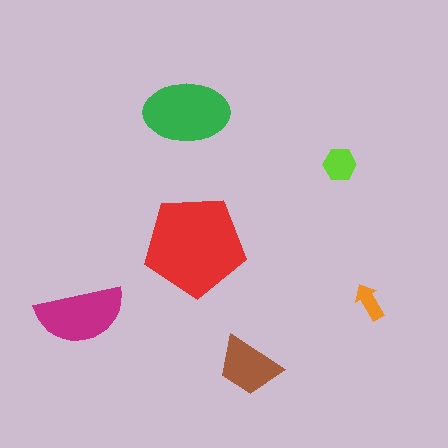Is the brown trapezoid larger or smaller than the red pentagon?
Smaller.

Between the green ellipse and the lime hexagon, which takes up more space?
The green ellipse.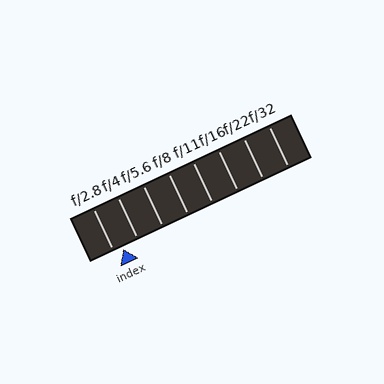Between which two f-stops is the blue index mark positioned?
The index mark is between f/2.8 and f/4.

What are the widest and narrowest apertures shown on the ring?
The widest aperture shown is f/2.8 and the narrowest is f/32.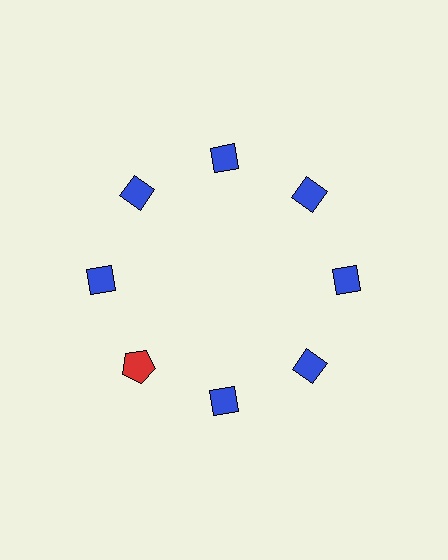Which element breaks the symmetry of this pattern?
The red pentagon at roughly the 8 o'clock position breaks the symmetry. All other shapes are blue diamonds.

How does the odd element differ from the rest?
It differs in both color (red instead of blue) and shape (pentagon instead of diamond).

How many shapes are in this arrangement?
There are 8 shapes arranged in a ring pattern.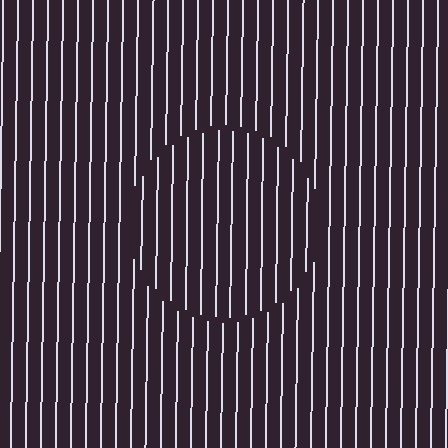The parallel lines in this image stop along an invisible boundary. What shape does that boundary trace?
An illusory circle. The interior of the shape contains the same grating, shifted by half a period — the contour is defined by the phase discontinuity where line-ends from the inner and outer gratings abut.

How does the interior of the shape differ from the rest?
The interior of the shape contains the same grating, shifted by half a period — the contour is defined by the phase discontinuity where line-ends from the inner and outer gratings abut.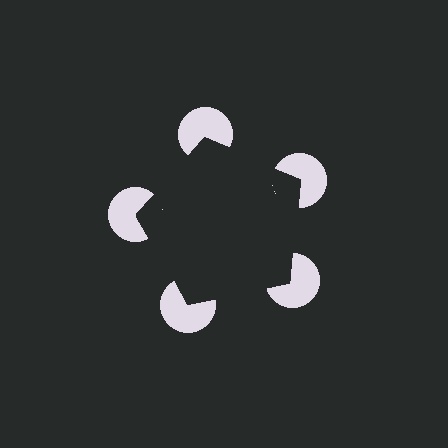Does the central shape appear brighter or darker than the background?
It typically appears slightly darker than the background, even though no actual brightness change is drawn.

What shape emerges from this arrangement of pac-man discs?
An illusory pentagon — its edges are inferred from the aligned wedge cuts in the pac-man discs, not physically drawn.